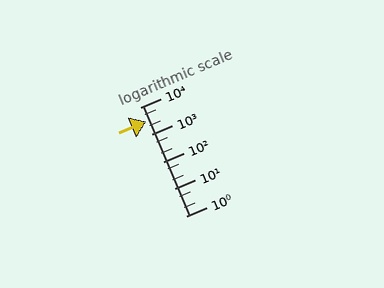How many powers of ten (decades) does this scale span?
The scale spans 4 decades, from 1 to 10000.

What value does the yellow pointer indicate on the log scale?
The pointer indicates approximately 2900.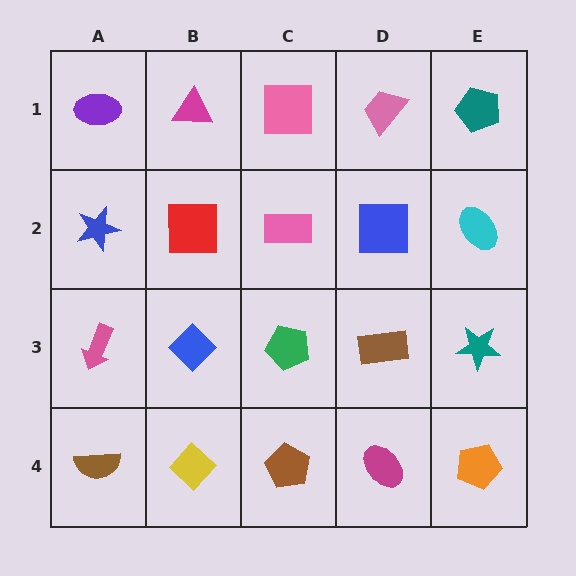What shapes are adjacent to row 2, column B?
A magenta triangle (row 1, column B), a blue diamond (row 3, column B), a blue star (row 2, column A), a pink rectangle (row 2, column C).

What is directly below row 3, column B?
A yellow diamond.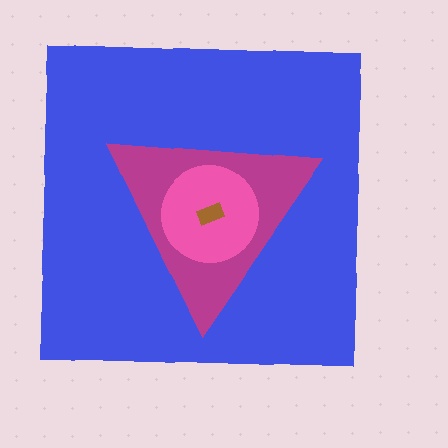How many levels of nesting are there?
4.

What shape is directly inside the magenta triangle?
The pink circle.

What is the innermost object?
The brown rectangle.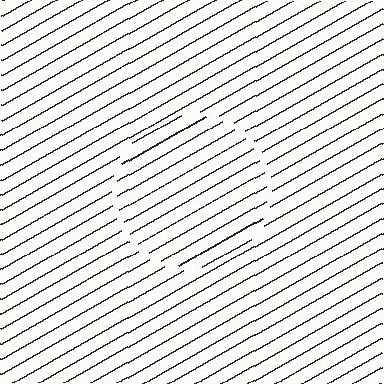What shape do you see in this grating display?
An illusory circle. The interior of the shape contains the same grating, shifted by half a period — the contour is defined by the phase discontinuity where line-ends from the inner and outer gratings abut.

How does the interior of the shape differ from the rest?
The interior of the shape contains the same grating, shifted by half a period — the contour is defined by the phase discontinuity where line-ends from the inner and outer gratings abut.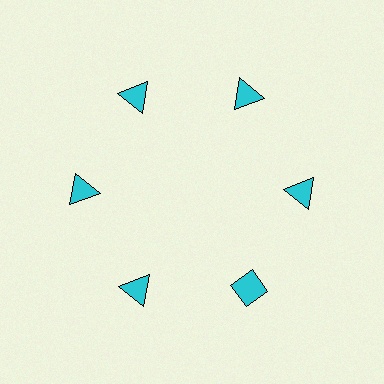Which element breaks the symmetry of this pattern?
The cyan diamond at roughly the 5 o'clock position breaks the symmetry. All other shapes are cyan triangles.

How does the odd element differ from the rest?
It has a different shape: diamond instead of triangle.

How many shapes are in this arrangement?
There are 6 shapes arranged in a ring pattern.